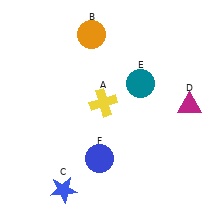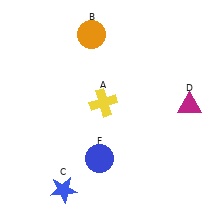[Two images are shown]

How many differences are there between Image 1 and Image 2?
There is 1 difference between the two images.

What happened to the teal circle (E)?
The teal circle (E) was removed in Image 2. It was in the top-right area of Image 1.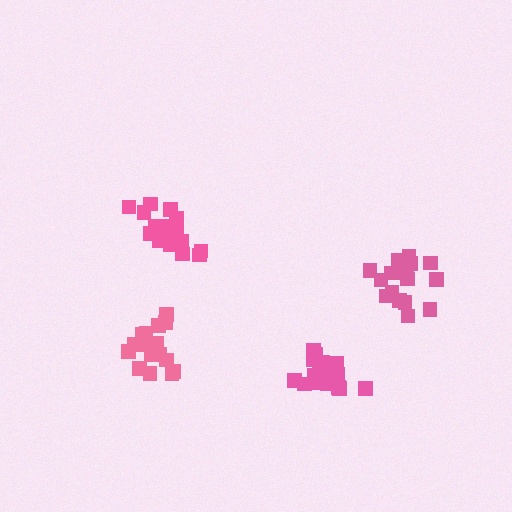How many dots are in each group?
Group 1: 16 dots, Group 2: 19 dots, Group 3: 18 dots, Group 4: 18 dots (71 total).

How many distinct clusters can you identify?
There are 4 distinct clusters.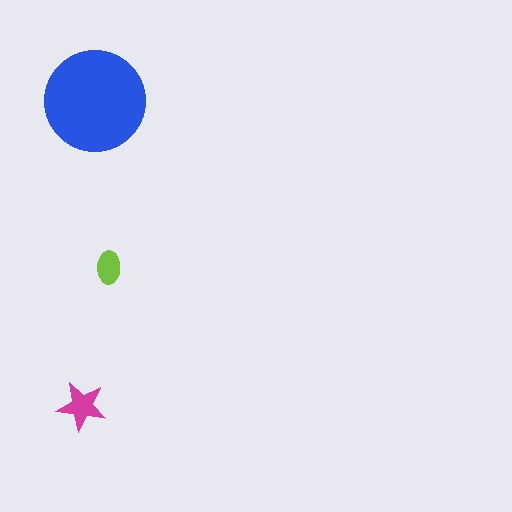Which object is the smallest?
The lime ellipse.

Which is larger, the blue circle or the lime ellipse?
The blue circle.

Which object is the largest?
The blue circle.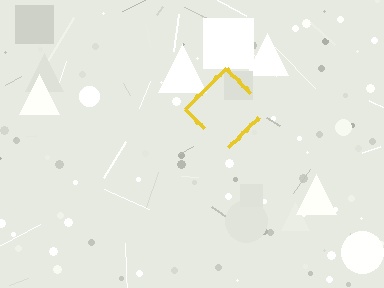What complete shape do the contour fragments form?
The contour fragments form a diamond.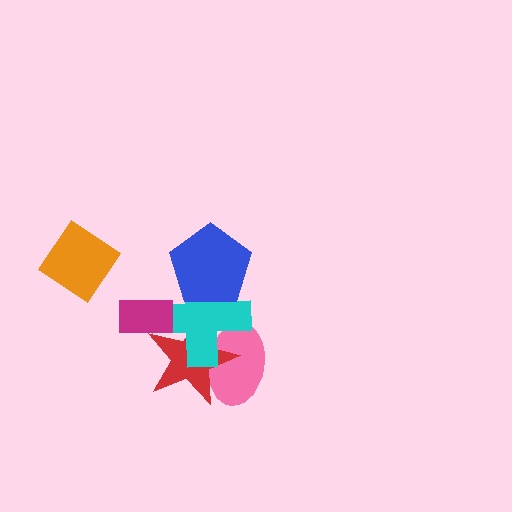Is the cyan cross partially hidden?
Yes, it is partially covered by another shape.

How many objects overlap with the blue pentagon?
1 object overlaps with the blue pentagon.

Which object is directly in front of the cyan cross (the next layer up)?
The blue pentagon is directly in front of the cyan cross.